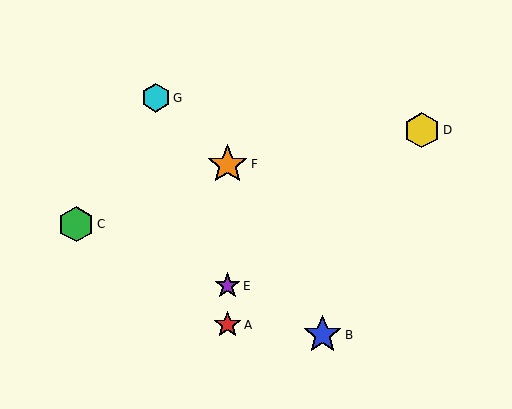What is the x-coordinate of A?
Object A is at x≈228.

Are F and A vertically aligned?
Yes, both are at x≈228.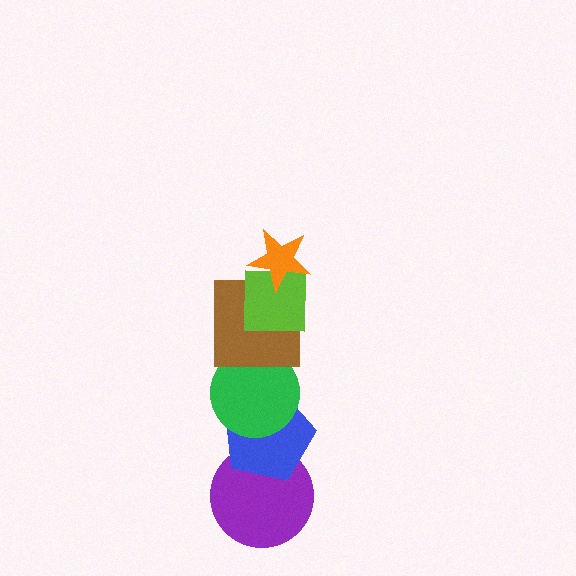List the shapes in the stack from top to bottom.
From top to bottom: the orange star, the lime square, the brown square, the green circle, the blue pentagon, the purple circle.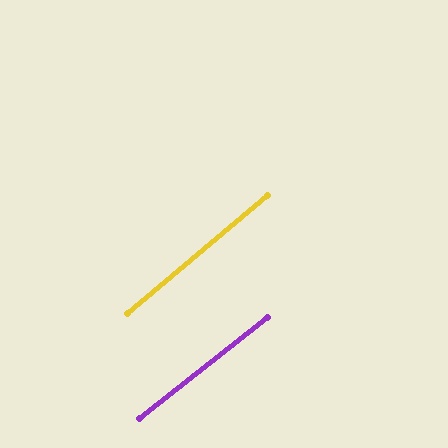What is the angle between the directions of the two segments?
Approximately 2 degrees.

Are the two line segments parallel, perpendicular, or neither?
Parallel — their directions differ by only 1.6°.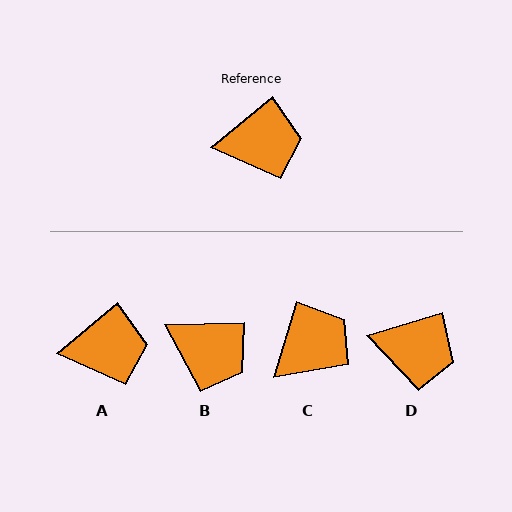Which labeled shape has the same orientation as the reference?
A.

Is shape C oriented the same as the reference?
No, it is off by about 34 degrees.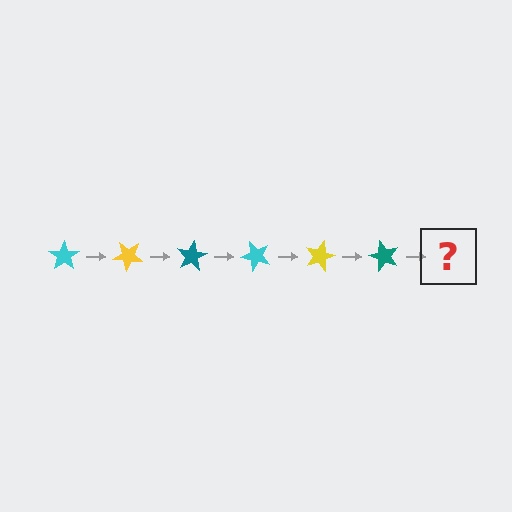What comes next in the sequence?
The next element should be a cyan star, rotated 240 degrees from the start.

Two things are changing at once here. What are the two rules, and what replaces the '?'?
The two rules are that it rotates 40 degrees each step and the color cycles through cyan, yellow, and teal. The '?' should be a cyan star, rotated 240 degrees from the start.